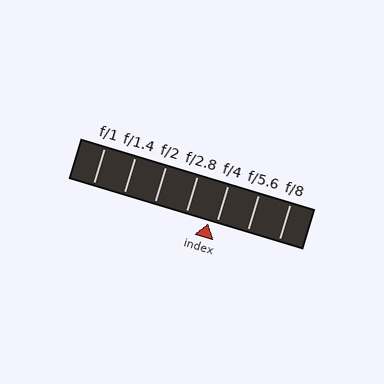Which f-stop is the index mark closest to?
The index mark is closest to f/4.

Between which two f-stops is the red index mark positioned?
The index mark is between f/2.8 and f/4.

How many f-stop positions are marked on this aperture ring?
There are 7 f-stop positions marked.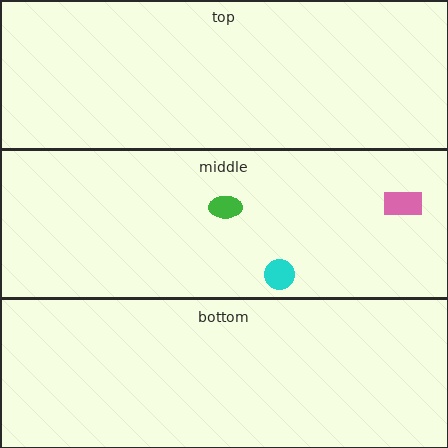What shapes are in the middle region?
The green ellipse, the cyan circle, the pink rectangle.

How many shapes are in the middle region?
3.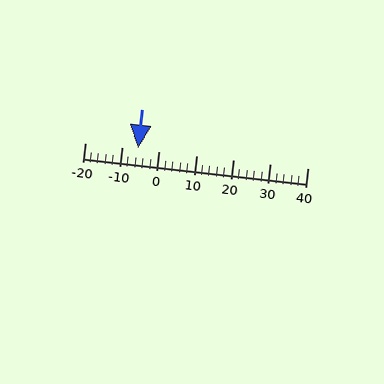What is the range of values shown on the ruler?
The ruler shows values from -20 to 40.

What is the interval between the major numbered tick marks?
The major tick marks are spaced 10 units apart.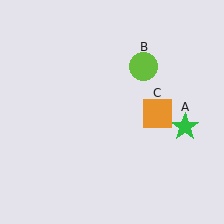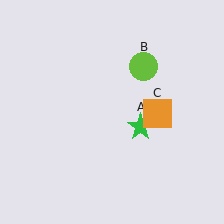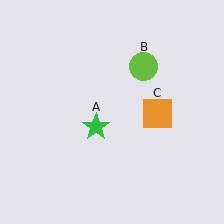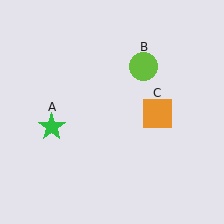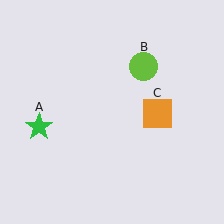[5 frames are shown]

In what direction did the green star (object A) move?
The green star (object A) moved left.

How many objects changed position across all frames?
1 object changed position: green star (object A).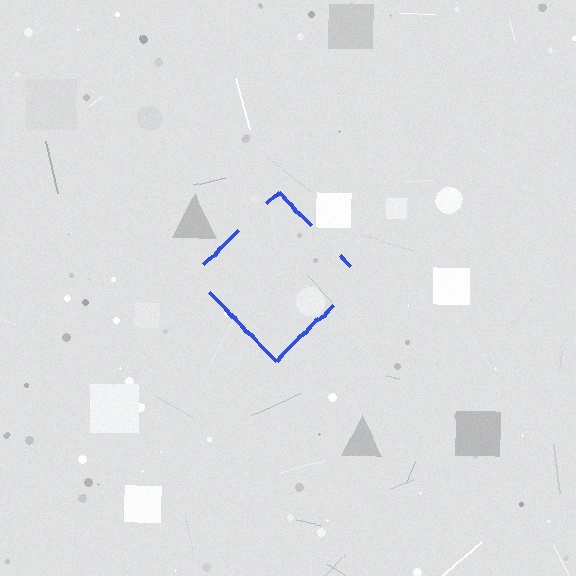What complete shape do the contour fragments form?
The contour fragments form a diamond.